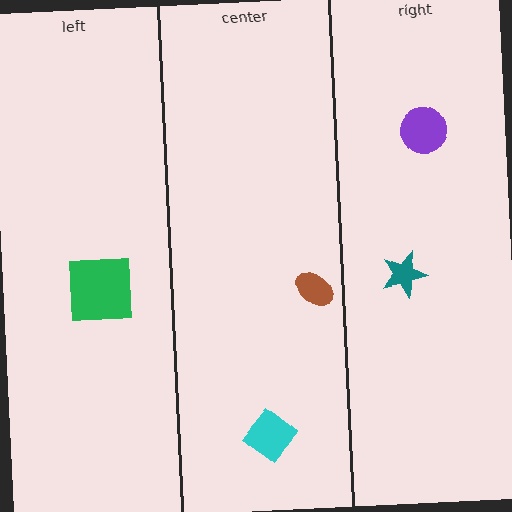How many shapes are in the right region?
2.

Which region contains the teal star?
The right region.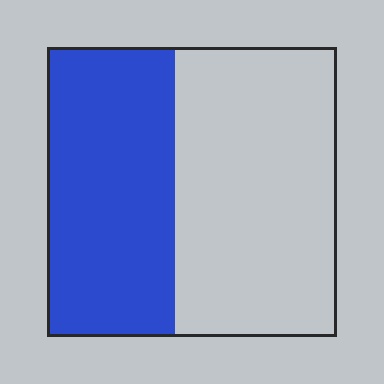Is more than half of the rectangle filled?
No.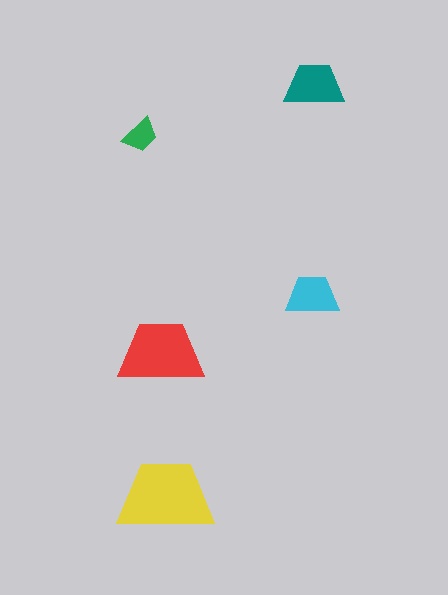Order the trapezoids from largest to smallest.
the yellow one, the red one, the teal one, the cyan one, the green one.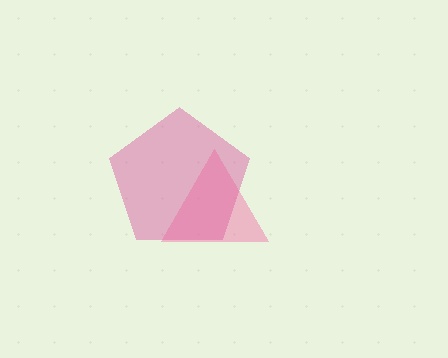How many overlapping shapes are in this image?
There are 2 overlapping shapes in the image.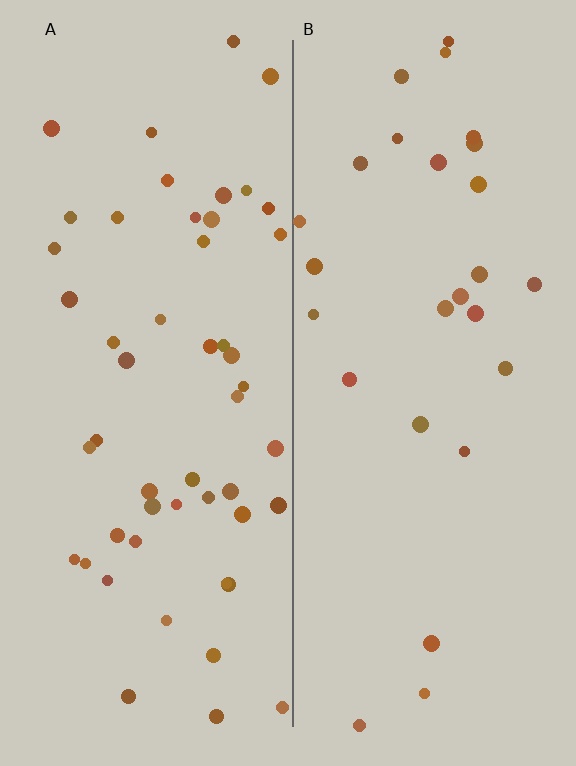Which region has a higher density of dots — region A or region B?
A (the left).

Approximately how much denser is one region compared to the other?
Approximately 1.9× — region A over region B.